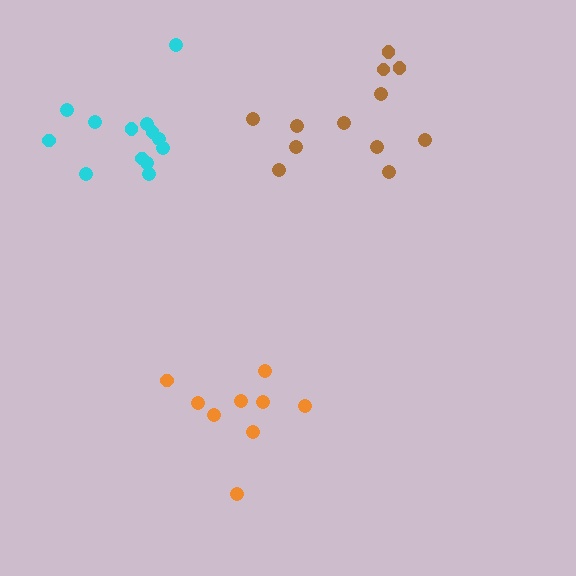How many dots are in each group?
Group 1: 9 dots, Group 2: 12 dots, Group 3: 13 dots (34 total).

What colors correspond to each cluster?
The clusters are colored: orange, brown, cyan.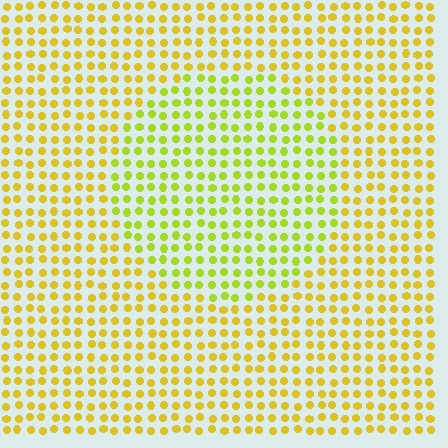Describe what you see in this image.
The image is filled with small yellow elements in a uniform arrangement. A circle-shaped region is visible where the elements are tinted to a slightly different hue, forming a subtle color boundary.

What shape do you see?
I see a circle.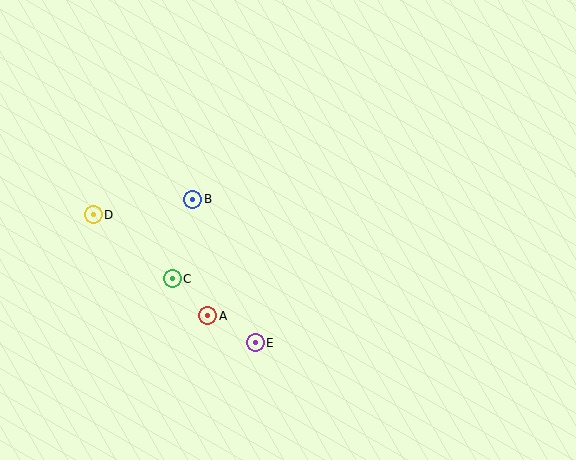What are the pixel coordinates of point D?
Point D is at (93, 215).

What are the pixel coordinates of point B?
Point B is at (193, 199).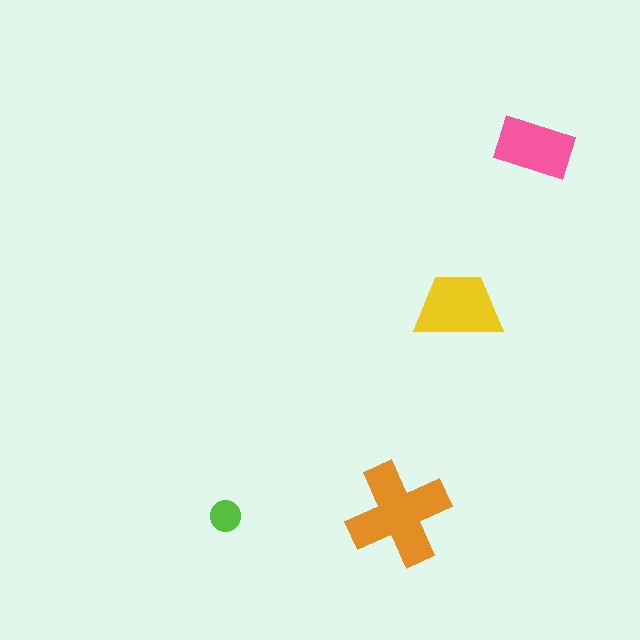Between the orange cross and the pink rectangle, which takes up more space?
The orange cross.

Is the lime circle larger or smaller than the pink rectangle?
Smaller.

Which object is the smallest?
The lime circle.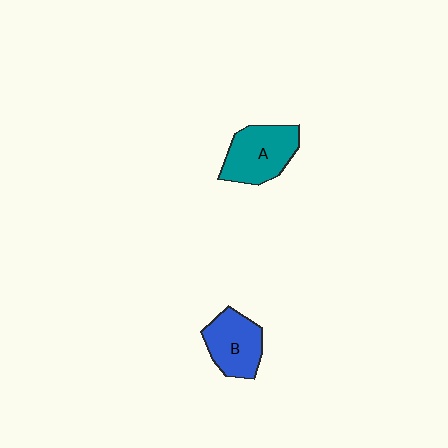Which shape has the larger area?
Shape A (teal).